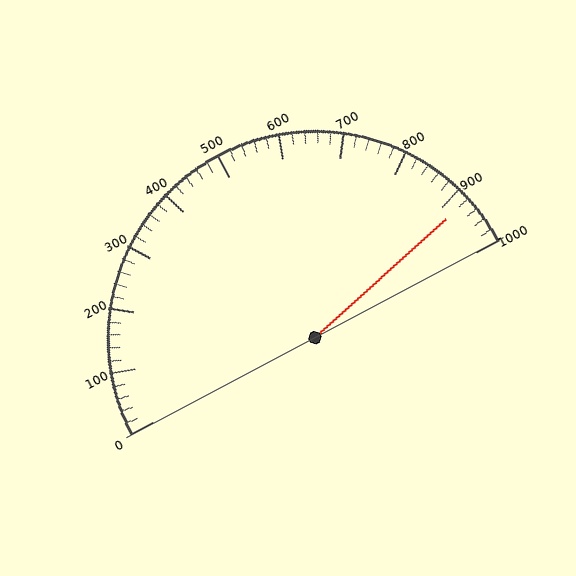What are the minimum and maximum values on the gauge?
The gauge ranges from 0 to 1000.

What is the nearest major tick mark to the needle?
The nearest major tick mark is 900.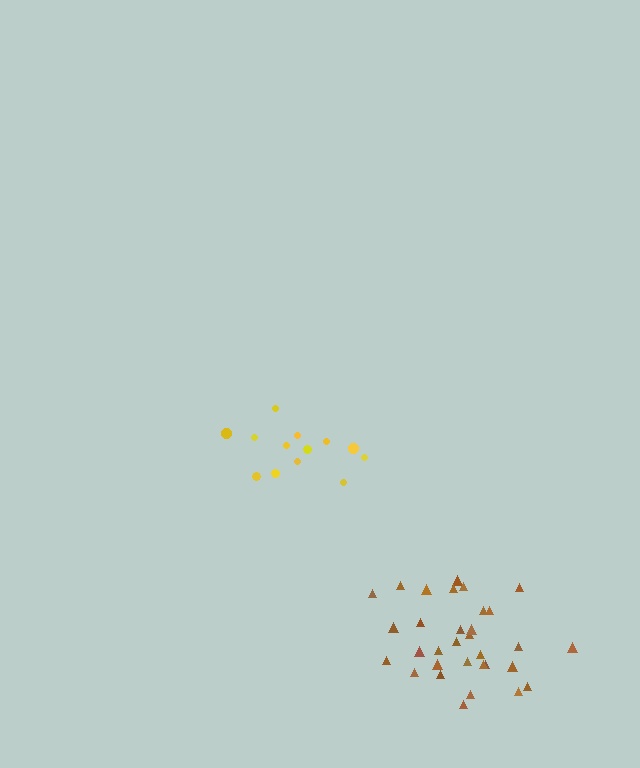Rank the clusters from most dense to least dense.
brown, yellow.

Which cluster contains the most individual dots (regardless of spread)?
Brown (32).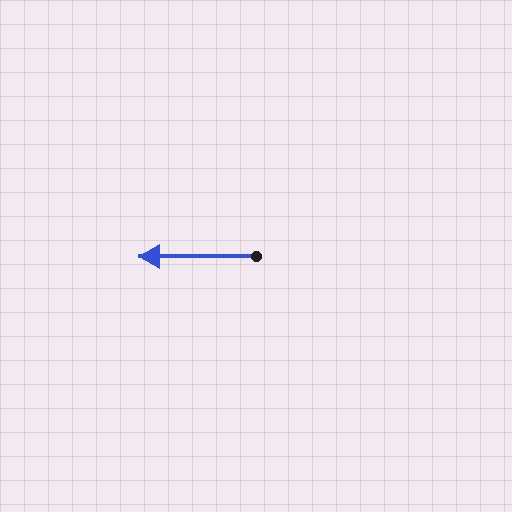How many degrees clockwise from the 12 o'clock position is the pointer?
Approximately 270 degrees.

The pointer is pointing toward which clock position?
Roughly 9 o'clock.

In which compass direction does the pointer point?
West.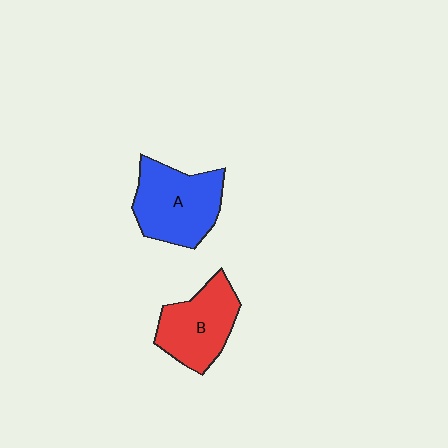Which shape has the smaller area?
Shape B (red).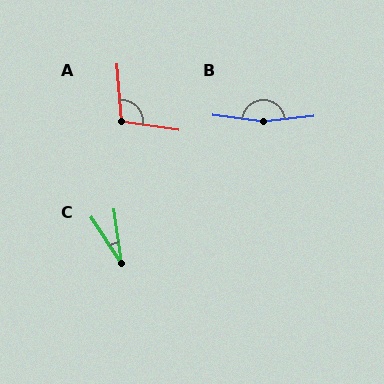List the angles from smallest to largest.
C (25°), A (103°), B (166°).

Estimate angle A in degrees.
Approximately 103 degrees.